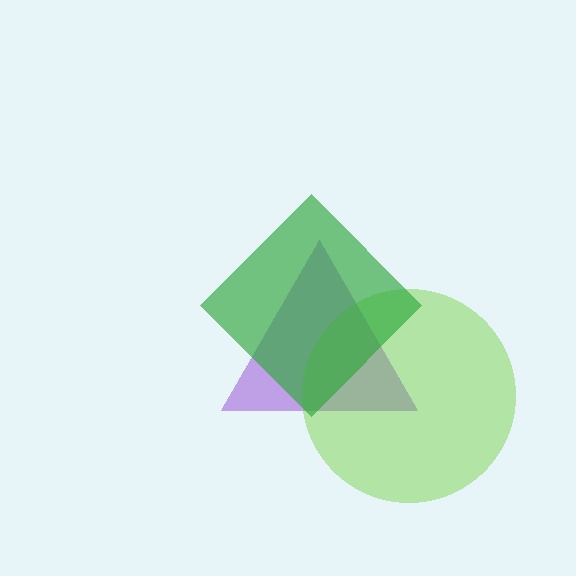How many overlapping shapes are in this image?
There are 3 overlapping shapes in the image.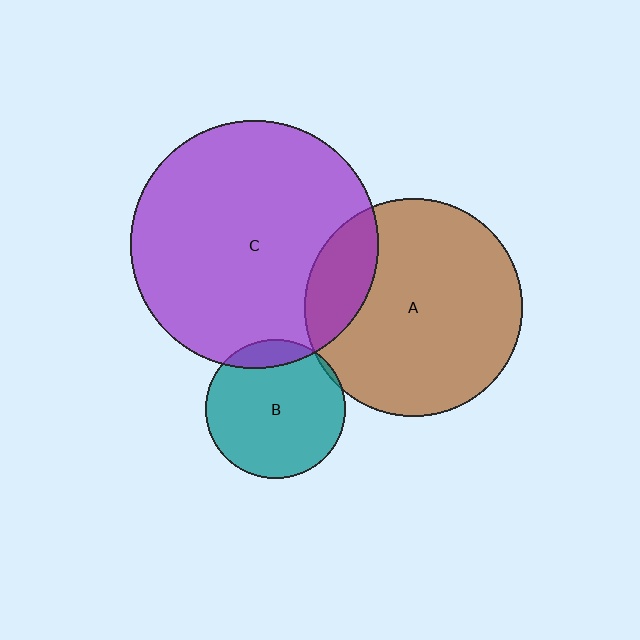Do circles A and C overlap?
Yes.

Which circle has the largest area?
Circle C (purple).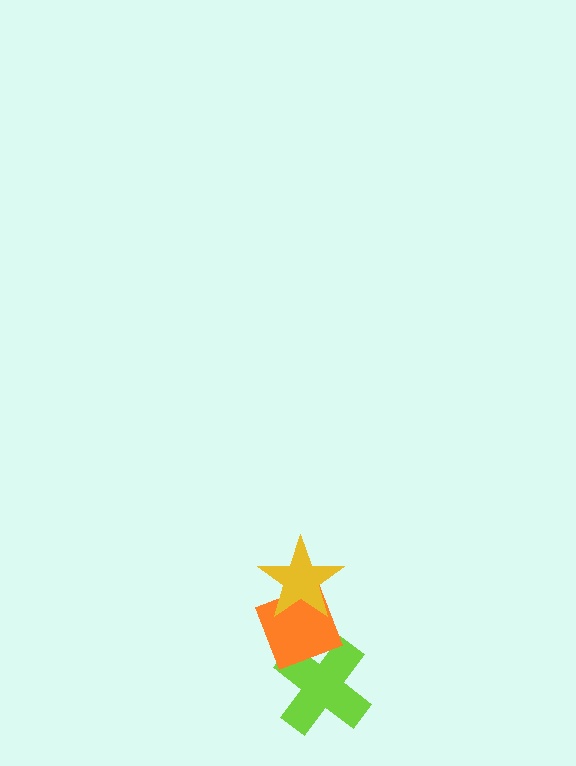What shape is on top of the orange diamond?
The yellow star is on top of the orange diamond.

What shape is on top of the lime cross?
The orange diamond is on top of the lime cross.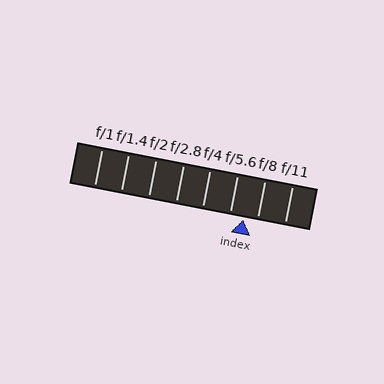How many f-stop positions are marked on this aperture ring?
There are 8 f-stop positions marked.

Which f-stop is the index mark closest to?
The index mark is closest to f/5.6.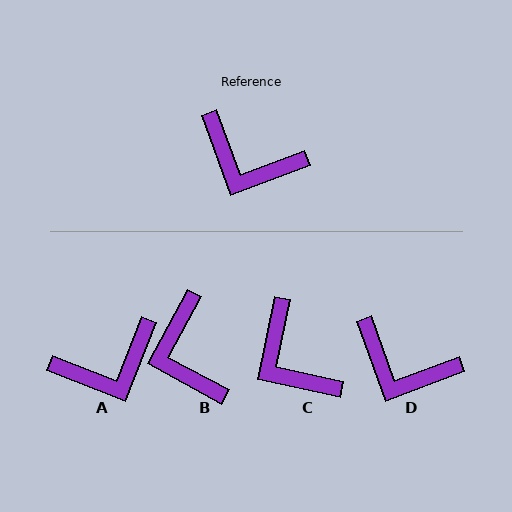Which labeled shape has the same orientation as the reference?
D.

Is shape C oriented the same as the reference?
No, it is off by about 32 degrees.